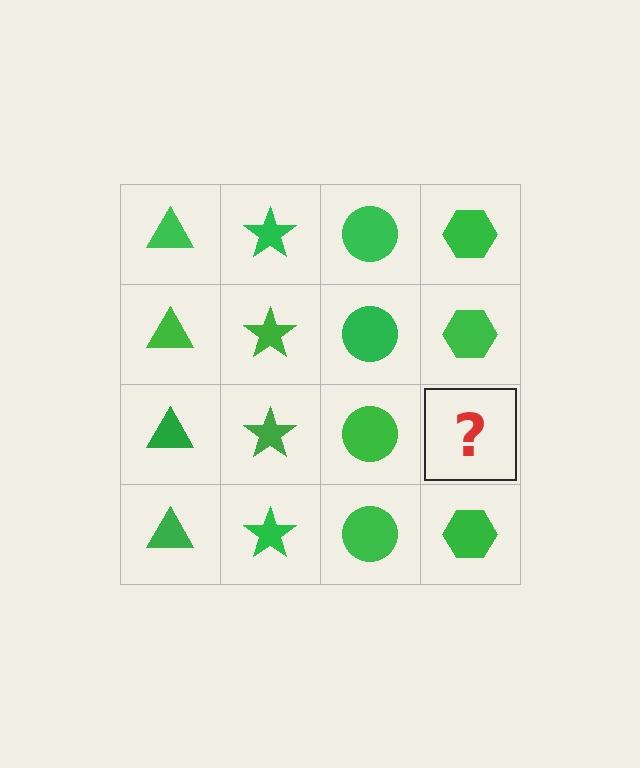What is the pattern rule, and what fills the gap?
The rule is that each column has a consistent shape. The gap should be filled with a green hexagon.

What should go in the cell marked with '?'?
The missing cell should contain a green hexagon.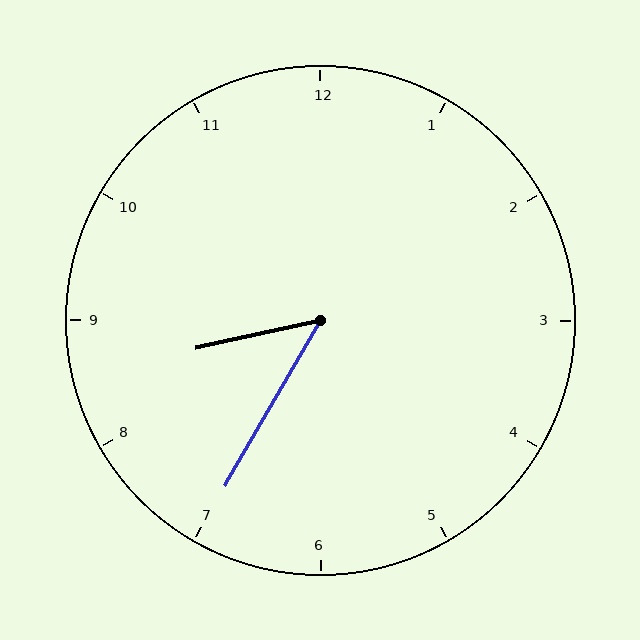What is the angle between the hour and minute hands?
Approximately 48 degrees.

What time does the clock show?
8:35.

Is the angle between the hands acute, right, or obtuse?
It is acute.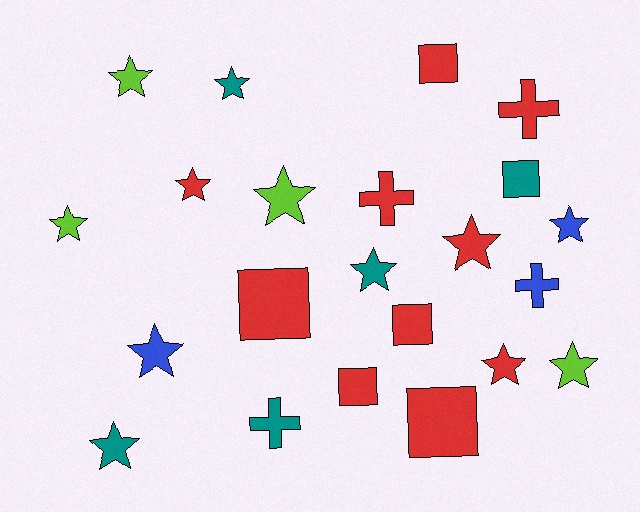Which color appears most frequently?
Red, with 10 objects.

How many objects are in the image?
There are 22 objects.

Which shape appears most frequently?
Star, with 12 objects.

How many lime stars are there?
There are 4 lime stars.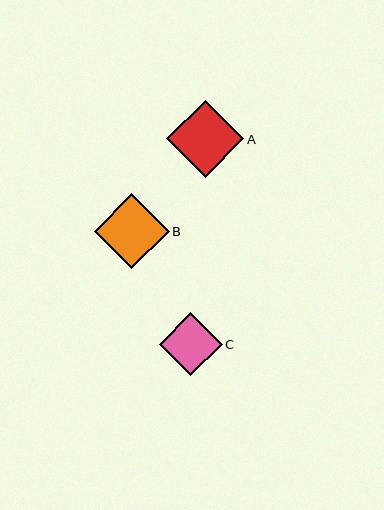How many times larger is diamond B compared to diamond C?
Diamond B is approximately 1.2 times the size of diamond C.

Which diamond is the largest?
Diamond A is the largest with a size of approximately 77 pixels.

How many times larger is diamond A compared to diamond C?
Diamond A is approximately 1.2 times the size of diamond C.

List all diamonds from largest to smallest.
From largest to smallest: A, B, C.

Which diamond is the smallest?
Diamond C is the smallest with a size of approximately 63 pixels.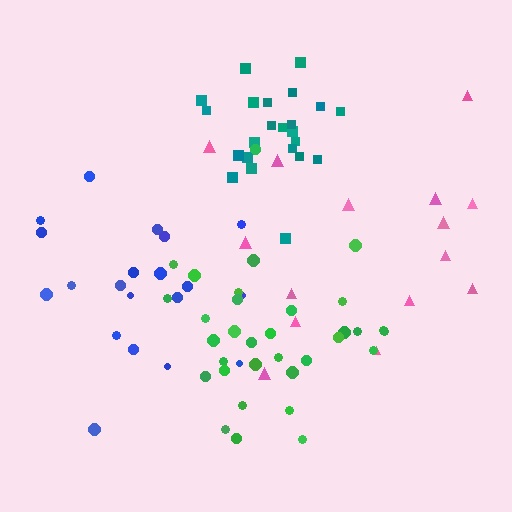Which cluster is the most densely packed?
Teal.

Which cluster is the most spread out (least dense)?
Pink.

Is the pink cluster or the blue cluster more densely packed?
Blue.